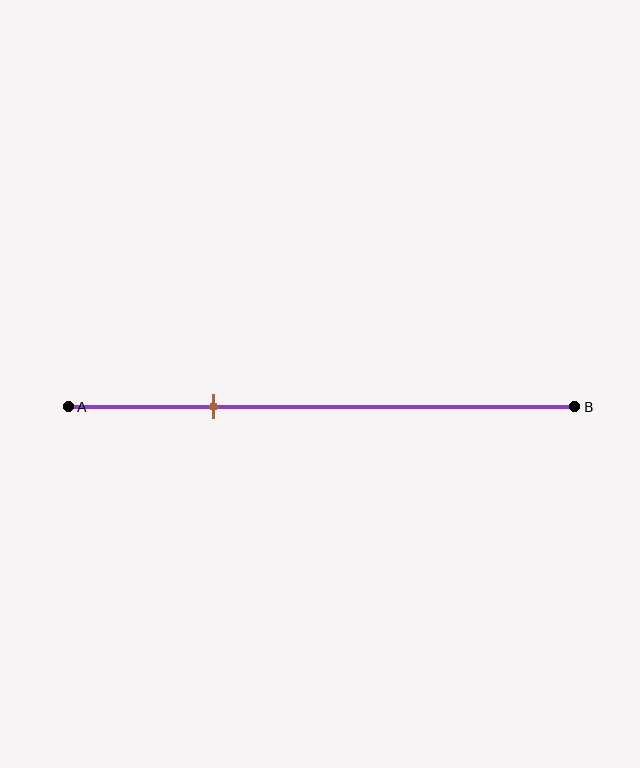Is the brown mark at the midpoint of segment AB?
No, the mark is at about 30% from A, not at the 50% midpoint.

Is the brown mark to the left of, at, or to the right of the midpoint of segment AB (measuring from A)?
The brown mark is to the left of the midpoint of segment AB.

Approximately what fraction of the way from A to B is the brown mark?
The brown mark is approximately 30% of the way from A to B.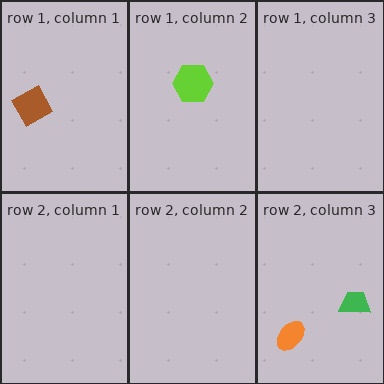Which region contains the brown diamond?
The row 1, column 1 region.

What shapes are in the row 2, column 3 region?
The green trapezoid, the orange ellipse.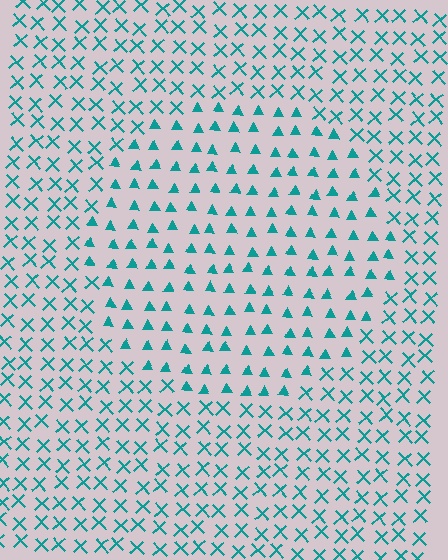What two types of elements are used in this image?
The image uses triangles inside the circle region and X marks outside it.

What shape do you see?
I see a circle.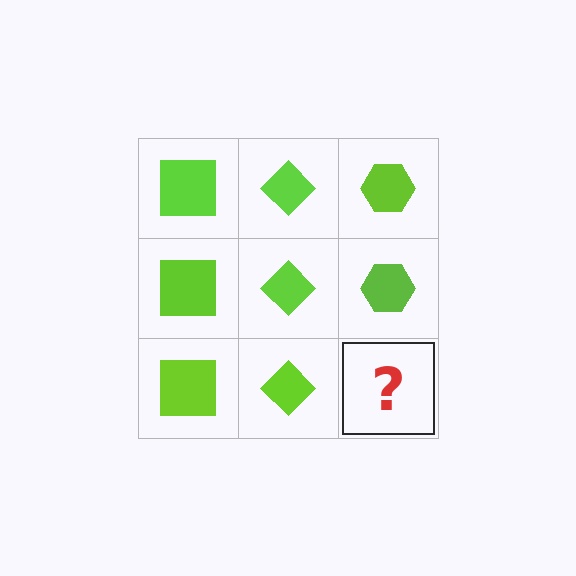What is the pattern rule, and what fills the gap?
The rule is that each column has a consistent shape. The gap should be filled with a lime hexagon.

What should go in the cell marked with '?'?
The missing cell should contain a lime hexagon.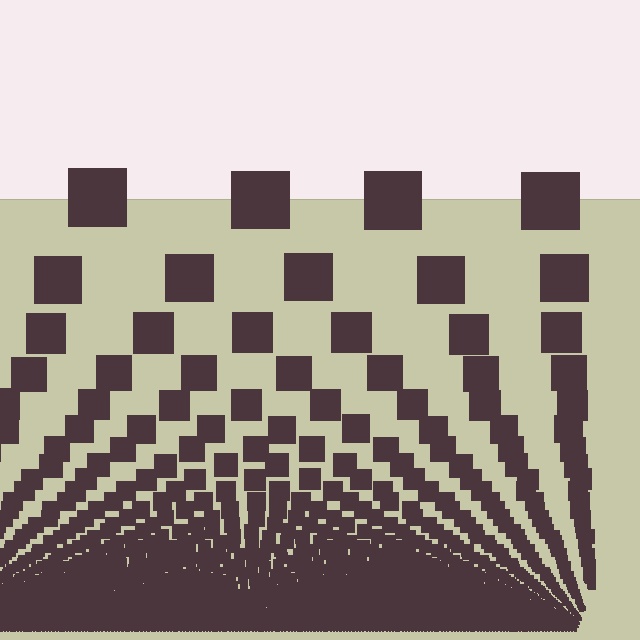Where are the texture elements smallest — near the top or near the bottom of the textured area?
Near the bottom.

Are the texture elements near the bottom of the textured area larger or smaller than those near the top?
Smaller. The gradient is inverted — elements near the bottom are smaller and denser.